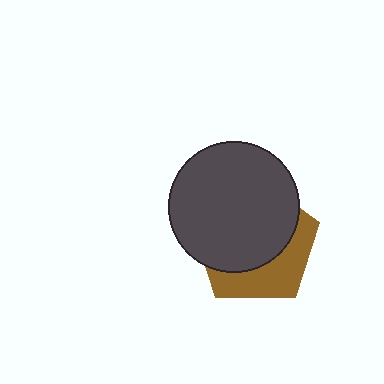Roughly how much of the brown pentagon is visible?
A small part of it is visible (roughly 36%).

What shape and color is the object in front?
The object in front is a dark gray circle.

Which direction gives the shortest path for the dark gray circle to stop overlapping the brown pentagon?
Moving toward the upper-left gives the shortest separation.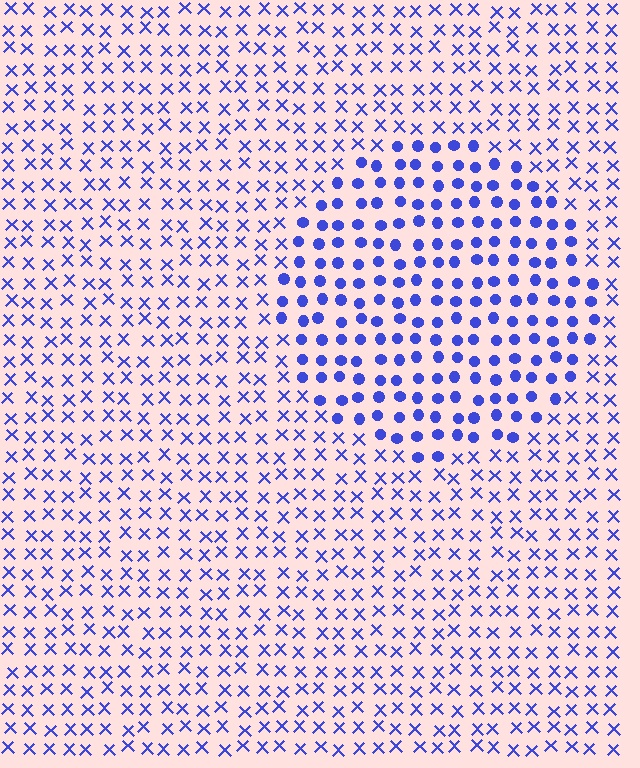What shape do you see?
I see a circle.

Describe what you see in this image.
The image is filled with small blue elements arranged in a uniform grid. A circle-shaped region contains circles, while the surrounding area contains X marks. The boundary is defined purely by the change in element shape.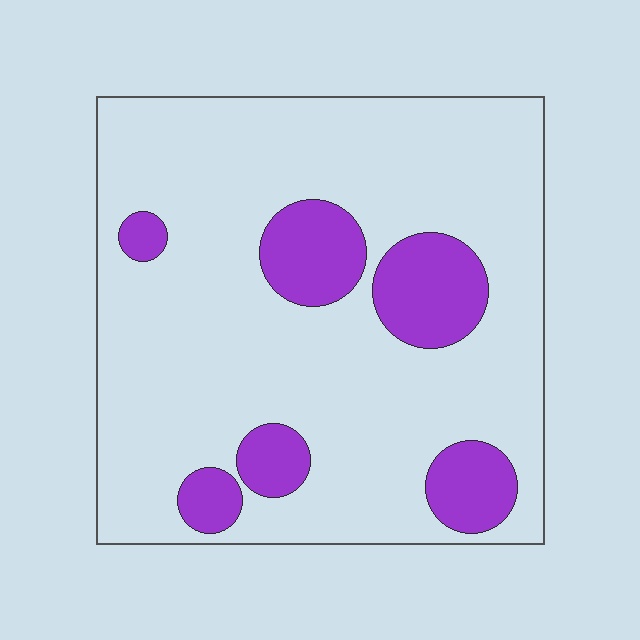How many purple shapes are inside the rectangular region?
6.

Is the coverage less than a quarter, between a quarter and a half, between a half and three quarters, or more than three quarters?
Less than a quarter.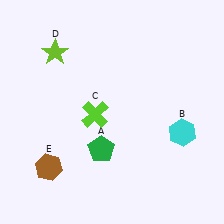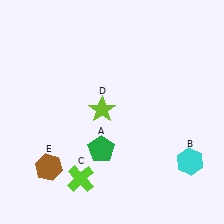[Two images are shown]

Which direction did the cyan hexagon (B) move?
The cyan hexagon (B) moved down.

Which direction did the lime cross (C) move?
The lime cross (C) moved down.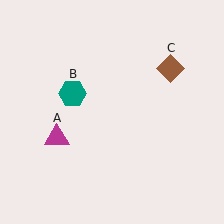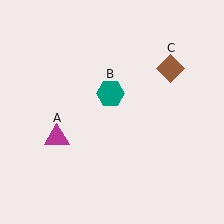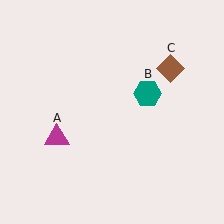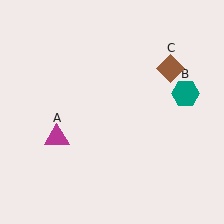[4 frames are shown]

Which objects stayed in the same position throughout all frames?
Magenta triangle (object A) and brown diamond (object C) remained stationary.